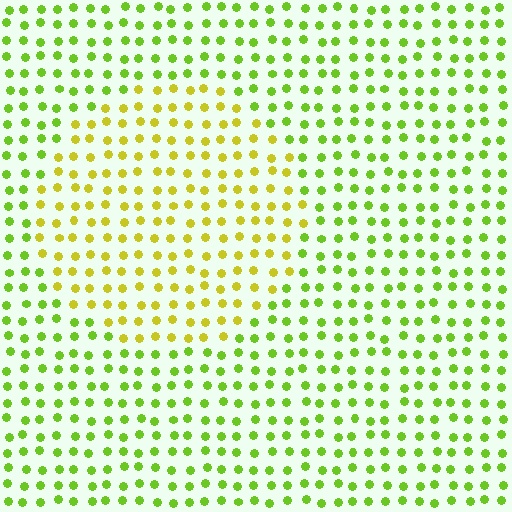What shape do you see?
I see a circle.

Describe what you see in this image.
The image is filled with small lime elements in a uniform arrangement. A circle-shaped region is visible where the elements are tinted to a slightly different hue, forming a subtle color boundary.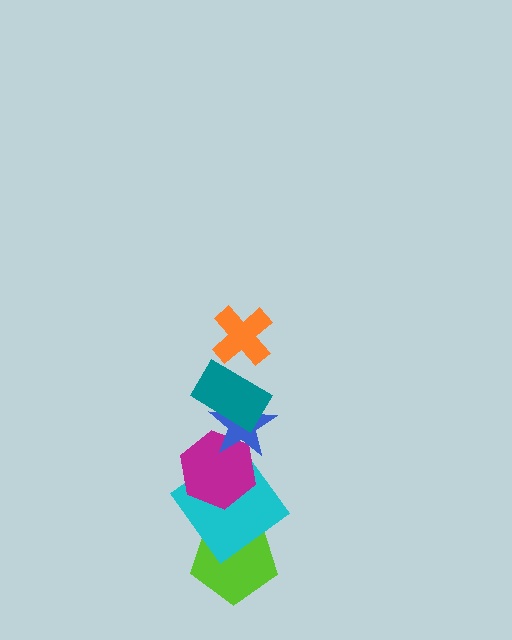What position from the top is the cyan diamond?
The cyan diamond is 5th from the top.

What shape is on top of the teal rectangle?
The orange cross is on top of the teal rectangle.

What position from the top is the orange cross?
The orange cross is 1st from the top.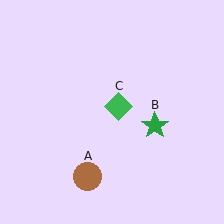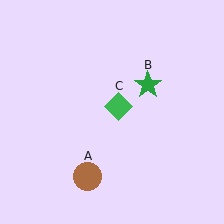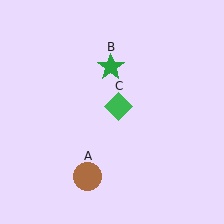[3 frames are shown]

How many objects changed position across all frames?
1 object changed position: green star (object B).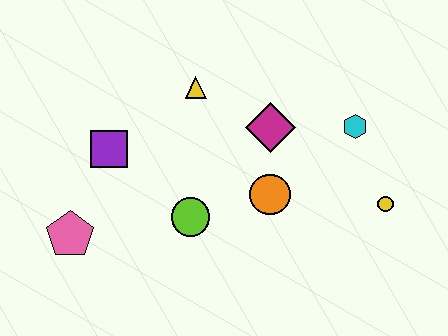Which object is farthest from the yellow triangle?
The yellow circle is farthest from the yellow triangle.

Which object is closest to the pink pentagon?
The purple square is closest to the pink pentagon.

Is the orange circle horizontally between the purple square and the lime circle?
No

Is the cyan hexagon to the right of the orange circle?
Yes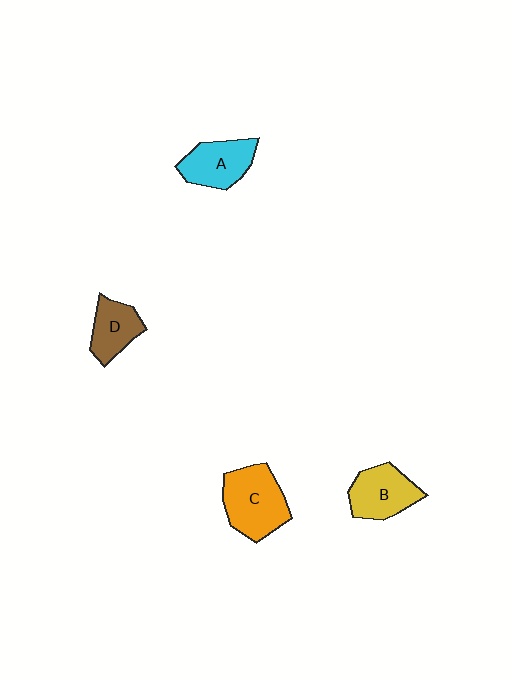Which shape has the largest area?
Shape C (orange).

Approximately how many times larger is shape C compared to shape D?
Approximately 1.6 times.